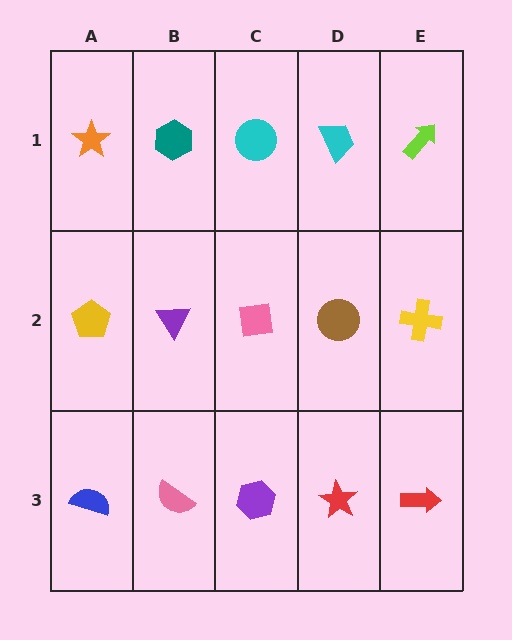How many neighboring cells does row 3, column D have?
3.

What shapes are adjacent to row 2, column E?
A lime arrow (row 1, column E), a red arrow (row 3, column E), a brown circle (row 2, column D).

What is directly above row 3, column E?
A yellow cross.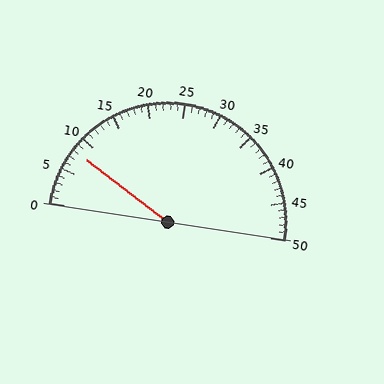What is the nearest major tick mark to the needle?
The nearest major tick mark is 10.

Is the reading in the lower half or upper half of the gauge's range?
The reading is in the lower half of the range (0 to 50).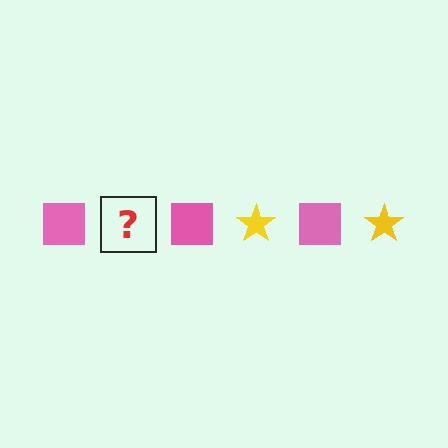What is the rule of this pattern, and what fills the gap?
The rule is that the pattern alternates between pink square and yellow star. The gap should be filled with a yellow star.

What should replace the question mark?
The question mark should be replaced with a yellow star.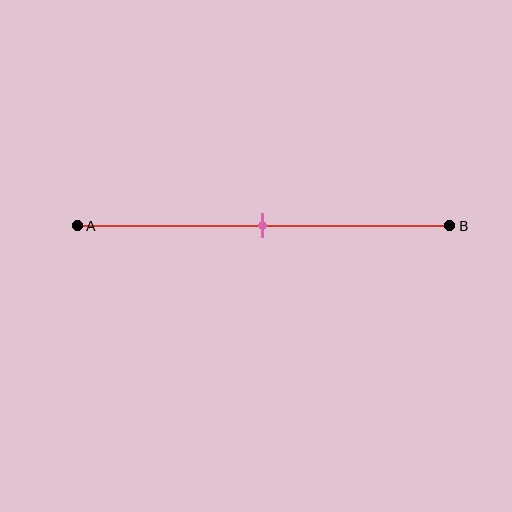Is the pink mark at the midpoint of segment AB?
Yes, the mark is approximately at the midpoint.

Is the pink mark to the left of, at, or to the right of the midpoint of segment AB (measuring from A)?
The pink mark is approximately at the midpoint of segment AB.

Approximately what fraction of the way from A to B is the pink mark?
The pink mark is approximately 50% of the way from A to B.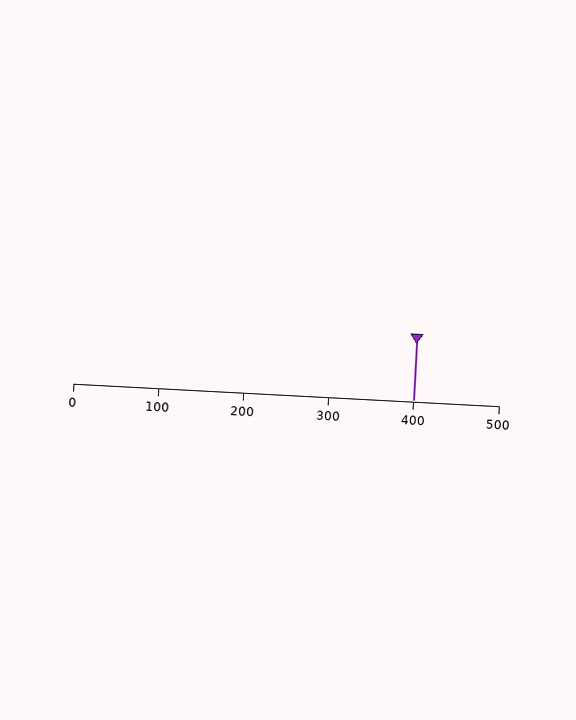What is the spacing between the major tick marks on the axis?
The major ticks are spaced 100 apart.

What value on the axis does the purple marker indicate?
The marker indicates approximately 400.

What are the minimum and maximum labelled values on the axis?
The axis runs from 0 to 500.